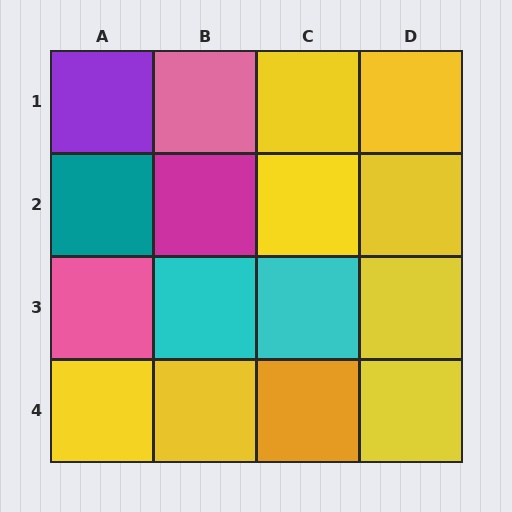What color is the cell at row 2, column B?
Magenta.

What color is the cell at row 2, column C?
Yellow.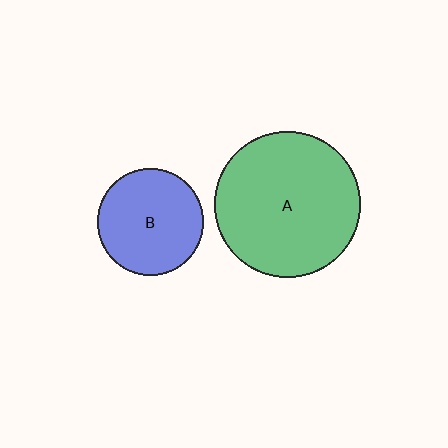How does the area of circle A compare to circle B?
Approximately 1.9 times.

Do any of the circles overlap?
No, none of the circles overlap.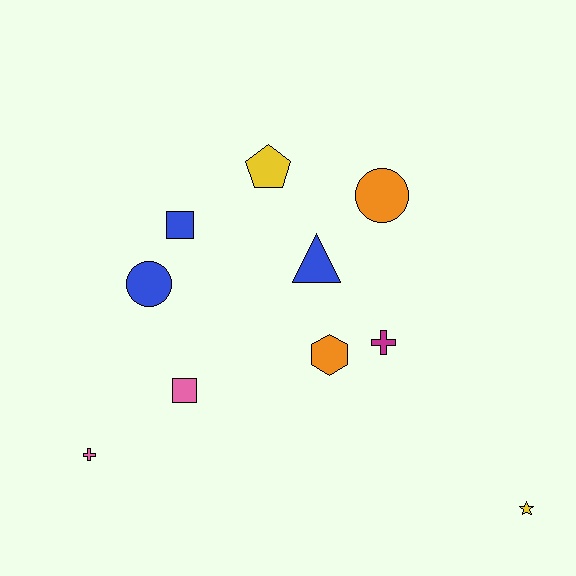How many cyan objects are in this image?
There are no cyan objects.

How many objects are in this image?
There are 10 objects.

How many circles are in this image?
There are 2 circles.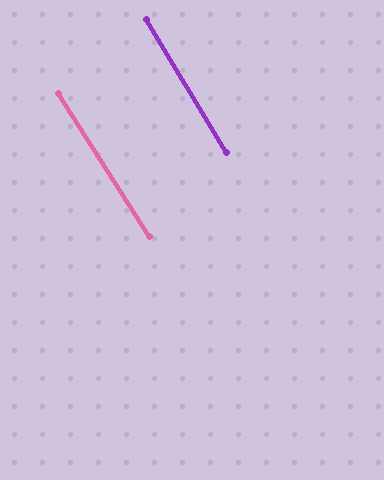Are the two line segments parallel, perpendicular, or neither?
Parallel — their directions differ by only 1.6°.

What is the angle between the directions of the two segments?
Approximately 2 degrees.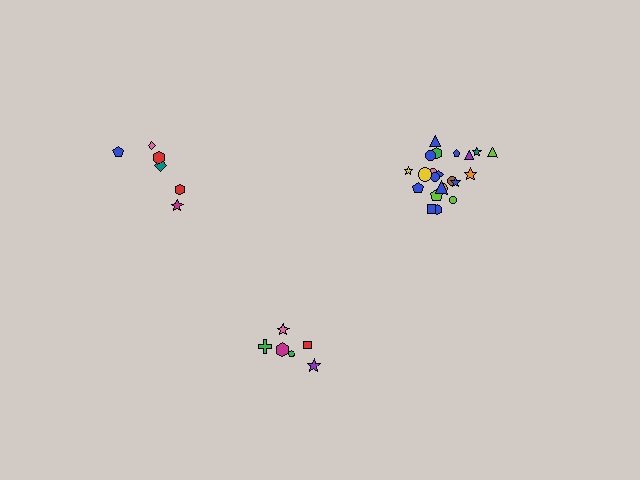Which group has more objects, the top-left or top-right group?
The top-right group.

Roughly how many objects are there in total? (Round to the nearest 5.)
Roughly 35 objects in total.